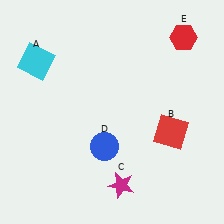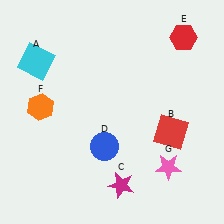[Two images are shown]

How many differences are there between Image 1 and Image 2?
There are 2 differences between the two images.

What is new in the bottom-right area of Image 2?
A pink star (G) was added in the bottom-right area of Image 2.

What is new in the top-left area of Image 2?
An orange hexagon (F) was added in the top-left area of Image 2.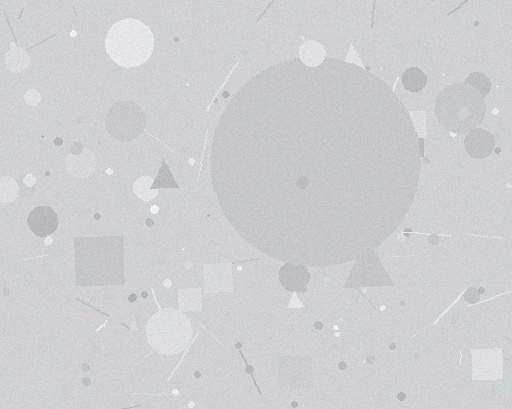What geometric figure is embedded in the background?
A circle is embedded in the background.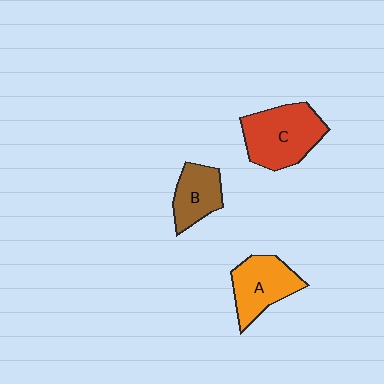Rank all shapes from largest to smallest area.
From largest to smallest: C (red), A (orange), B (brown).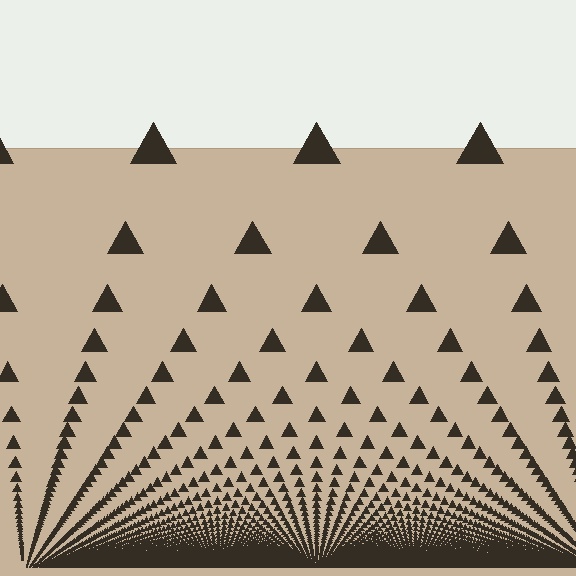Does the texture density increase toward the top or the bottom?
Density increases toward the bottom.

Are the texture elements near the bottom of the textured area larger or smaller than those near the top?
Smaller. The gradient is inverted — elements near the bottom are smaller and denser.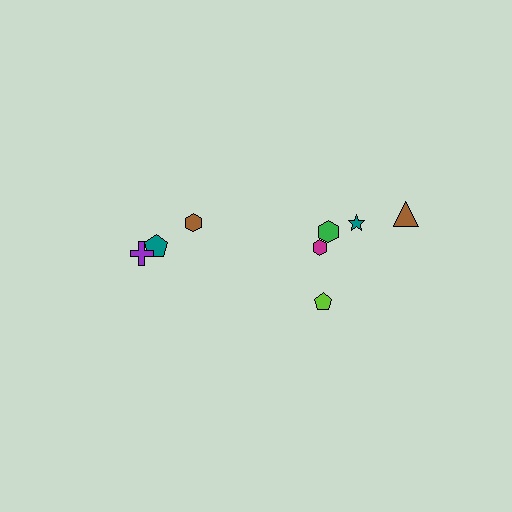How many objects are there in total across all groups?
There are 8 objects.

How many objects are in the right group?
There are 5 objects.